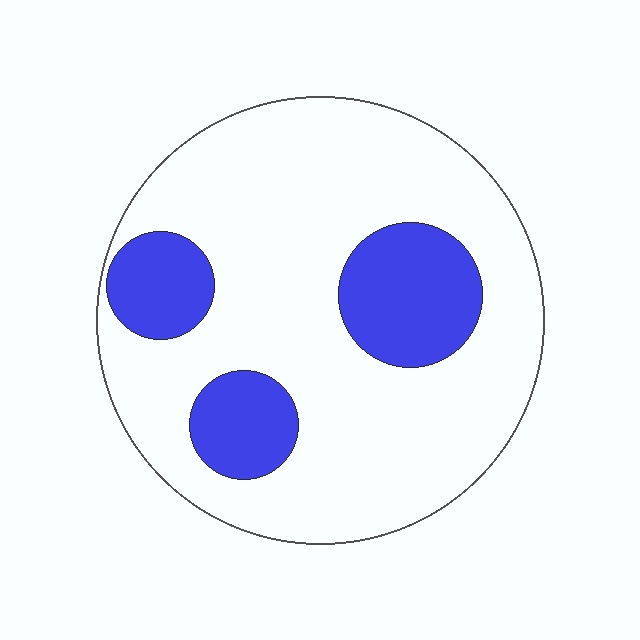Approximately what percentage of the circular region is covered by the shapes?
Approximately 20%.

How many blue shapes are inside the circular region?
3.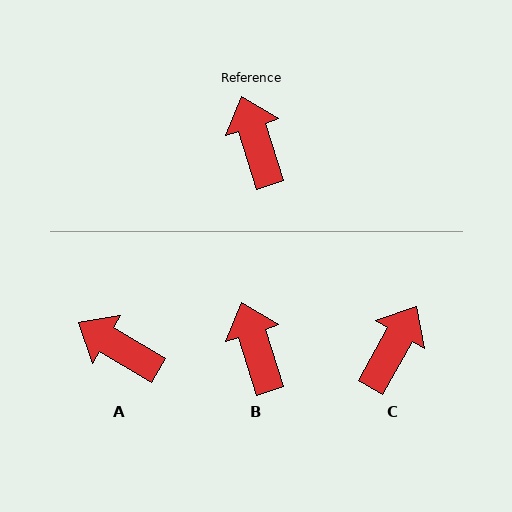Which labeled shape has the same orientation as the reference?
B.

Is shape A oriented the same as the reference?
No, it is off by about 42 degrees.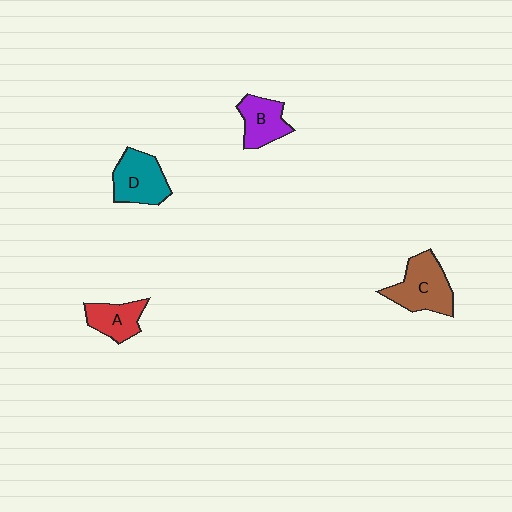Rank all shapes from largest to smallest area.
From largest to smallest: C (brown), D (teal), B (purple), A (red).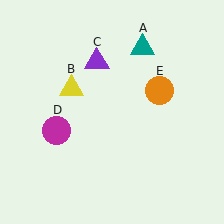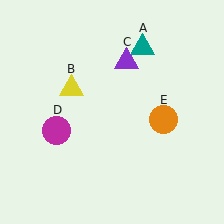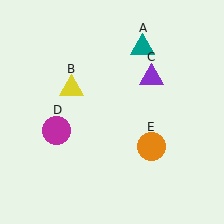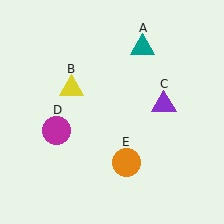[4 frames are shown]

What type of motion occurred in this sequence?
The purple triangle (object C), orange circle (object E) rotated clockwise around the center of the scene.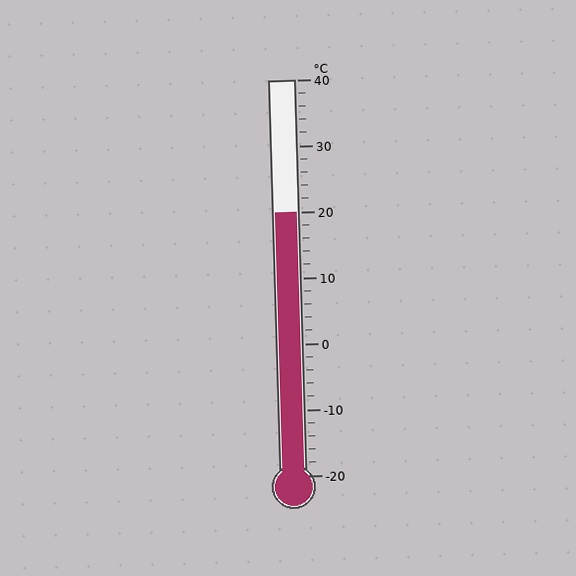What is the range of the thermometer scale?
The thermometer scale ranges from -20°C to 40°C.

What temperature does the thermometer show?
The thermometer shows approximately 20°C.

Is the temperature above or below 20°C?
The temperature is at 20°C.